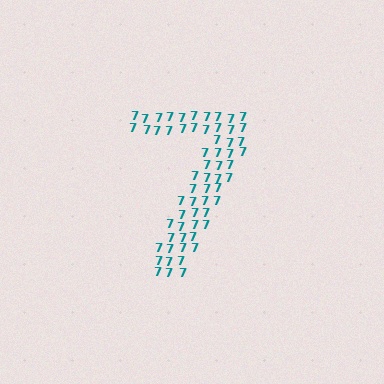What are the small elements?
The small elements are digit 7's.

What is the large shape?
The large shape is the digit 7.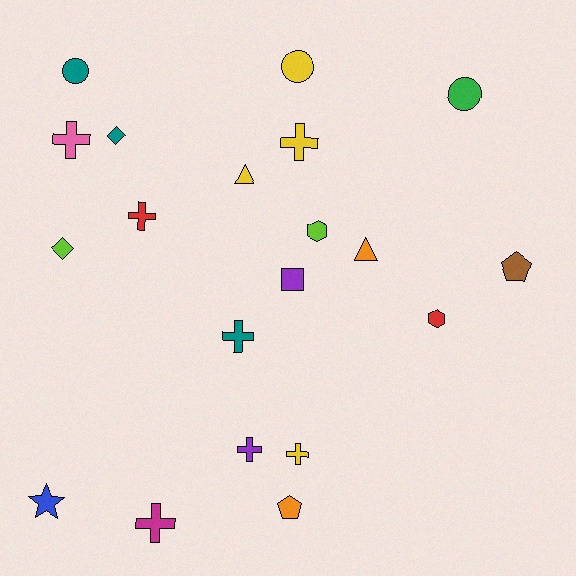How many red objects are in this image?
There are 2 red objects.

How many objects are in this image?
There are 20 objects.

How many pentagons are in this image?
There are 2 pentagons.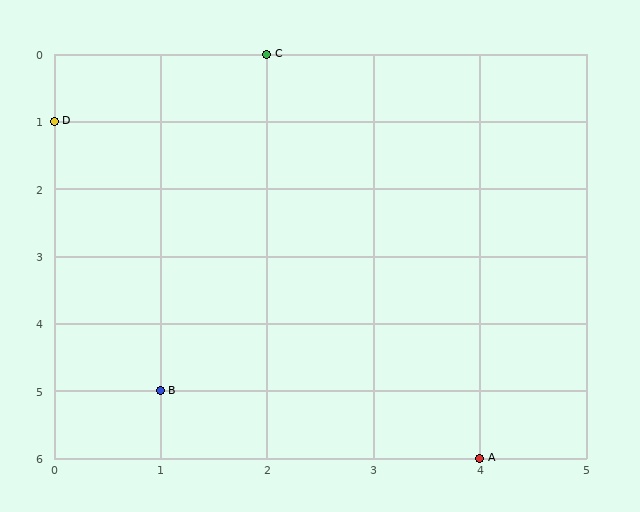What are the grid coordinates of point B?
Point B is at grid coordinates (1, 5).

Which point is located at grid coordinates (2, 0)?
Point C is at (2, 0).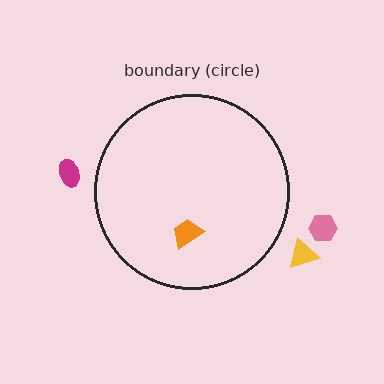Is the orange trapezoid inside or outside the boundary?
Inside.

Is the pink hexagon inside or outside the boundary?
Outside.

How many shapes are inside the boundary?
1 inside, 3 outside.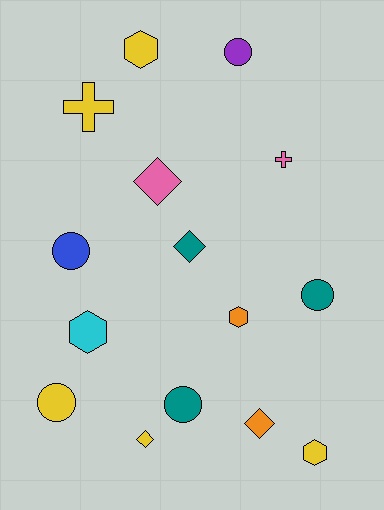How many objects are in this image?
There are 15 objects.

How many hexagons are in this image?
There are 4 hexagons.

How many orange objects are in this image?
There are 2 orange objects.